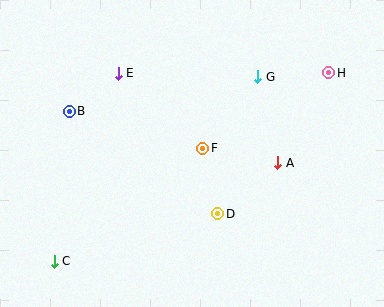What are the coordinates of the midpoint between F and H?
The midpoint between F and H is at (266, 111).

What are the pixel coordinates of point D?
Point D is at (218, 214).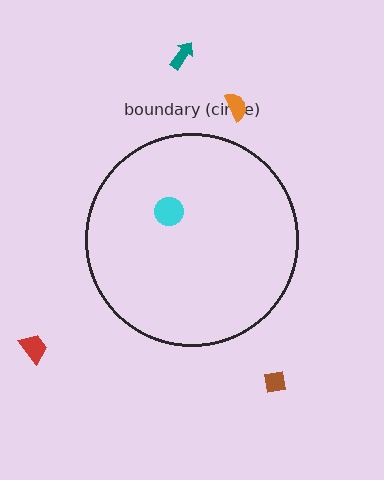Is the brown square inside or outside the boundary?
Outside.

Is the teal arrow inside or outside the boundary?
Outside.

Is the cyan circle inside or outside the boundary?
Inside.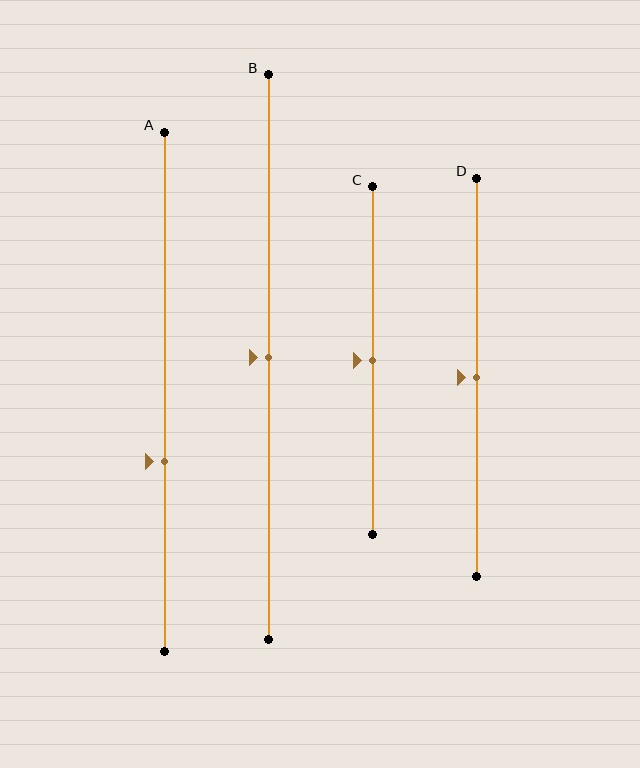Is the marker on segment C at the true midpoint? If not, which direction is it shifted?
Yes, the marker on segment C is at the true midpoint.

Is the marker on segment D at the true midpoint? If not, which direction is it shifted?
Yes, the marker on segment D is at the true midpoint.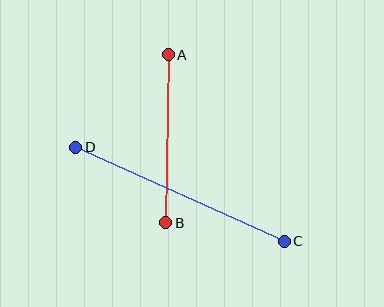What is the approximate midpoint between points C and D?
The midpoint is at approximately (180, 194) pixels.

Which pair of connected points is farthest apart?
Points C and D are farthest apart.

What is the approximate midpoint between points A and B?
The midpoint is at approximately (167, 139) pixels.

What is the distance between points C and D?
The distance is approximately 229 pixels.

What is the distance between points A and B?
The distance is approximately 168 pixels.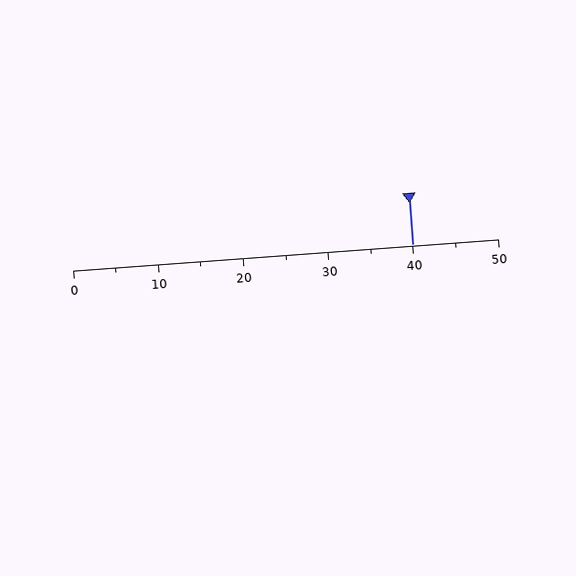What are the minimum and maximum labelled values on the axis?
The axis runs from 0 to 50.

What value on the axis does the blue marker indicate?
The marker indicates approximately 40.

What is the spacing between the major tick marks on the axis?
The major ticks are spaced 10 apart.